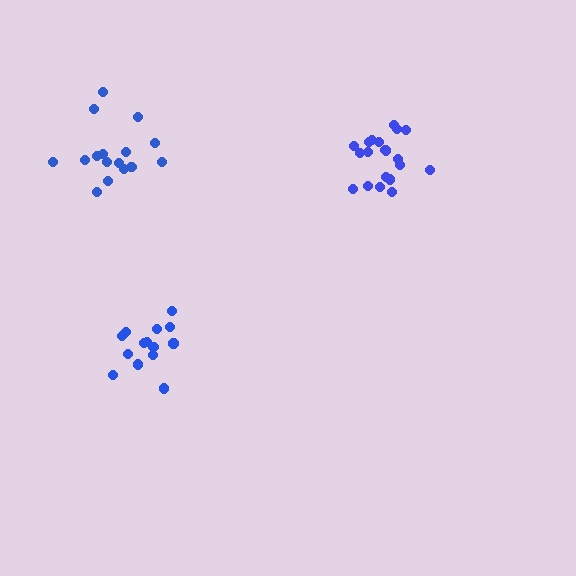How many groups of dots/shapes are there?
There are 3 groups.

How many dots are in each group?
Group 1: 16 dots, Group 2: 14 dots, Group 3: 20 dots (50 total).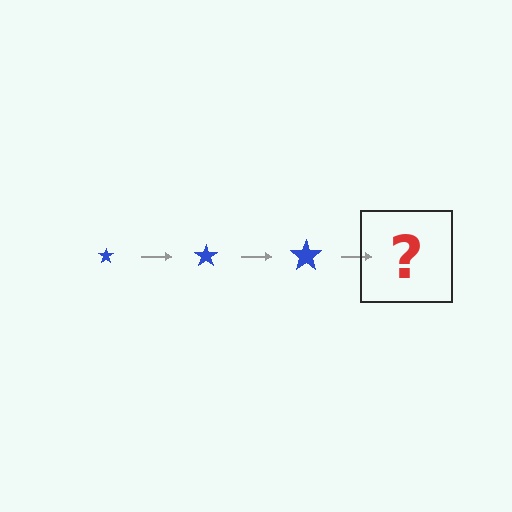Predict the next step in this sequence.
The next step is a blue star, larger than the previous one.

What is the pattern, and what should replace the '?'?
The pattern is that the star gets progressively larger each step. The '?' should be a blue star, larger than the previous one.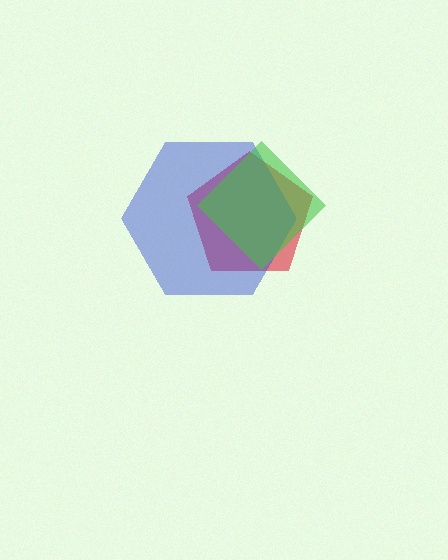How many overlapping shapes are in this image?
There are 3 overlapping shapes in the image.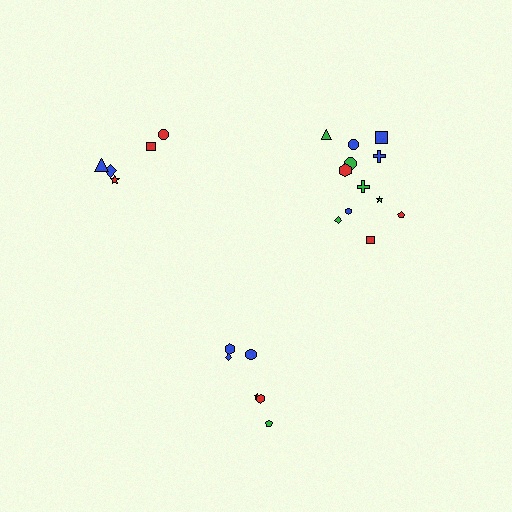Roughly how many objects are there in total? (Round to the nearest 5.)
Roughly 25 objects in total.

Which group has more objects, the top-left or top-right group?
The top-right group.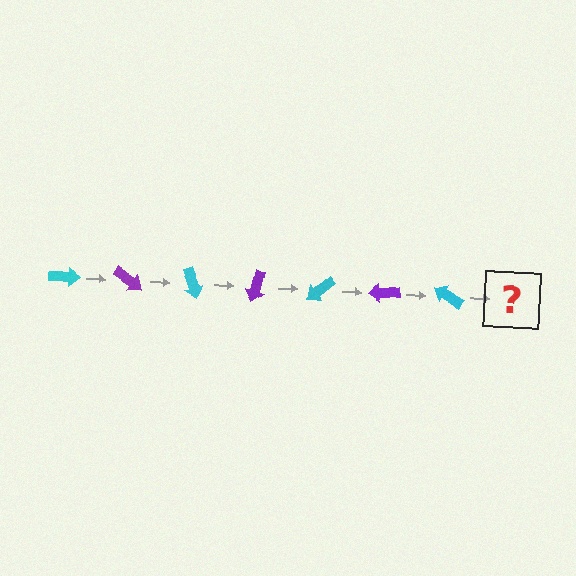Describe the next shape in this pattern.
It should be a purple arrow, rotated 245 degrees from the start.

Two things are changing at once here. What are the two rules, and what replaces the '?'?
The two rules are that it rotates 35 degrees each step and the color cycles through cyan and purple. The '?' should be a purple arrow, rotated 245 degrees from the start.